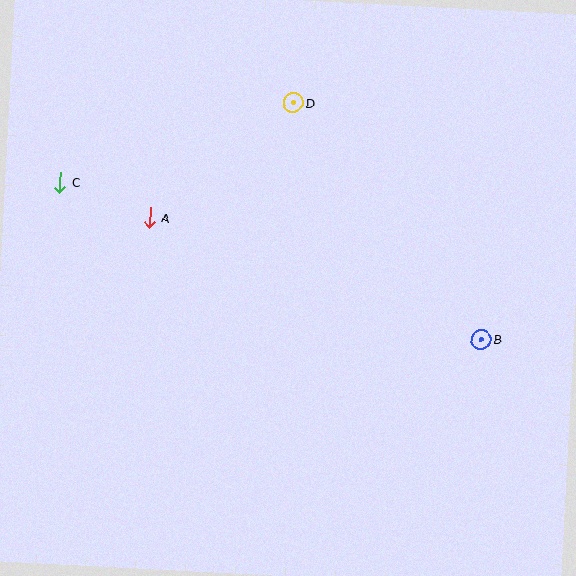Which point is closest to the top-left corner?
Point C is closest to the top-left corner.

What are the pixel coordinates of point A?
Point A is at (150, 217).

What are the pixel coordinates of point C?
Point C is at (60, 182).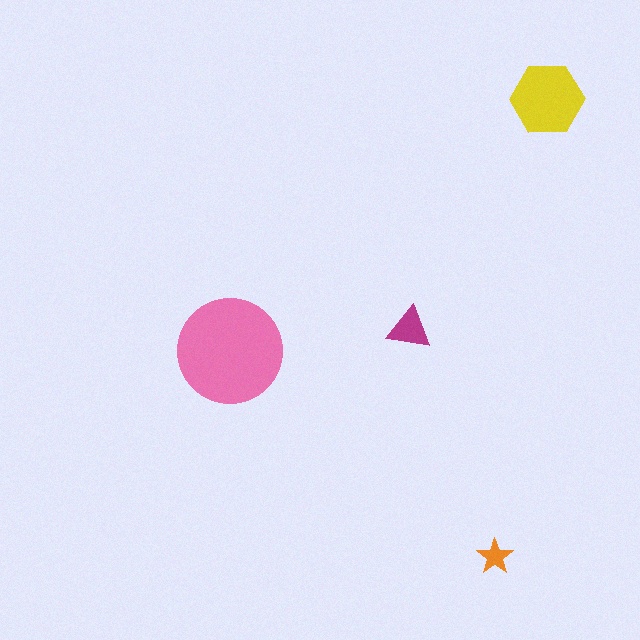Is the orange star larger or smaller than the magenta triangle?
Smaller.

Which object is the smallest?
The orange star.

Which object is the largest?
The pink circle.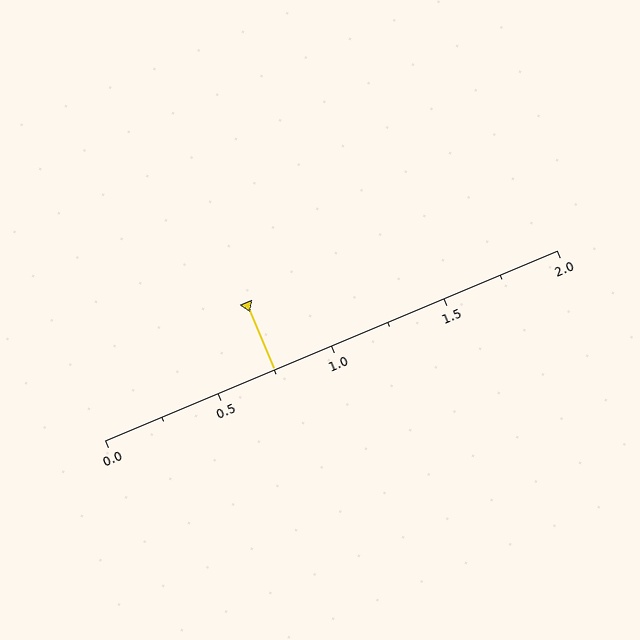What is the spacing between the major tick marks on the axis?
The major ticks are spaced 0.5 apart.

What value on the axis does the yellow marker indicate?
The marker indicates approximately 0.75.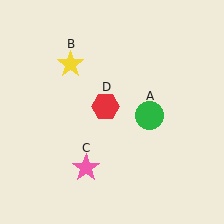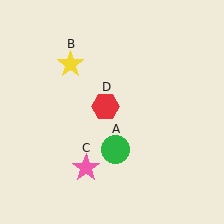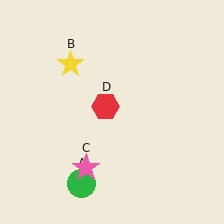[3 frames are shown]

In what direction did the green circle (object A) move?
The green circle (object A) moved down and to the left.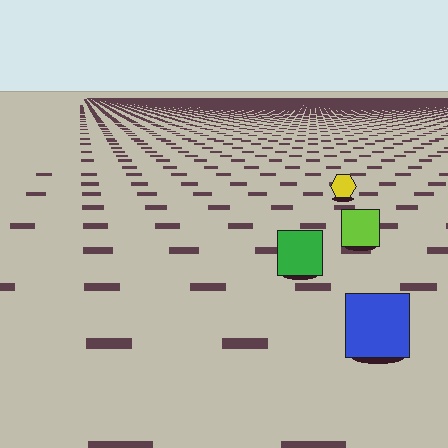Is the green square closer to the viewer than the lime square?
Yes. The green square is closer — you can tell from the texture gradient: the ground texture is coarser near it.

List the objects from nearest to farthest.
From nearest to farthest: the blue square, the green square, the lime square, the yellow hexagon.